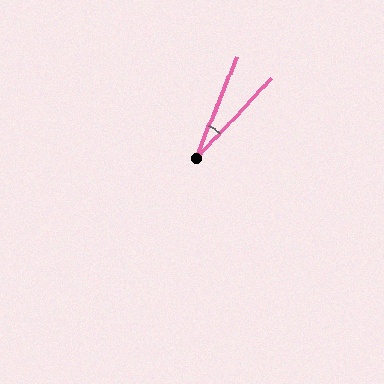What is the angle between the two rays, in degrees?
Approximately 21 degrees.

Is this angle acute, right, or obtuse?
It is acute.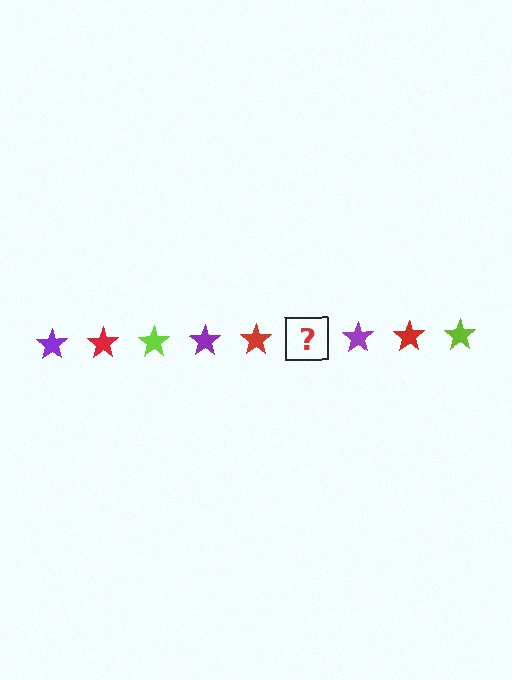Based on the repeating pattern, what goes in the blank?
The blank should be a lime star.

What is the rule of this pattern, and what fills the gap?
The rule is that the pattern cycles through purple, red, lime stars. The gap should be filled with a lime star.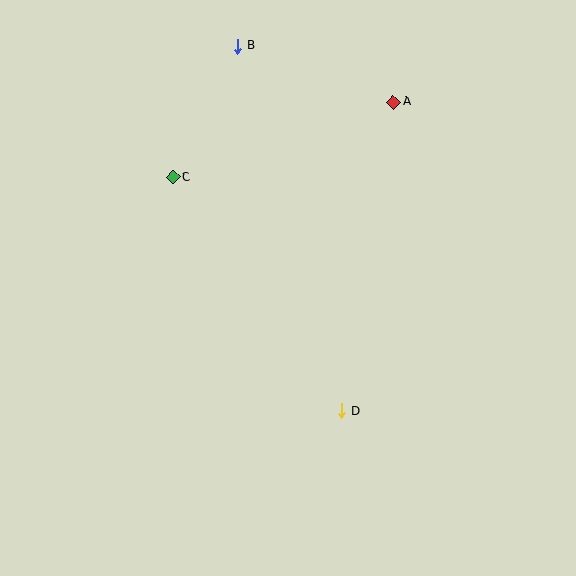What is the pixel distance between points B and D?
The distance between B and D is 380 pixels.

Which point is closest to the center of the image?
Point D at (341, 411) is closest to the center.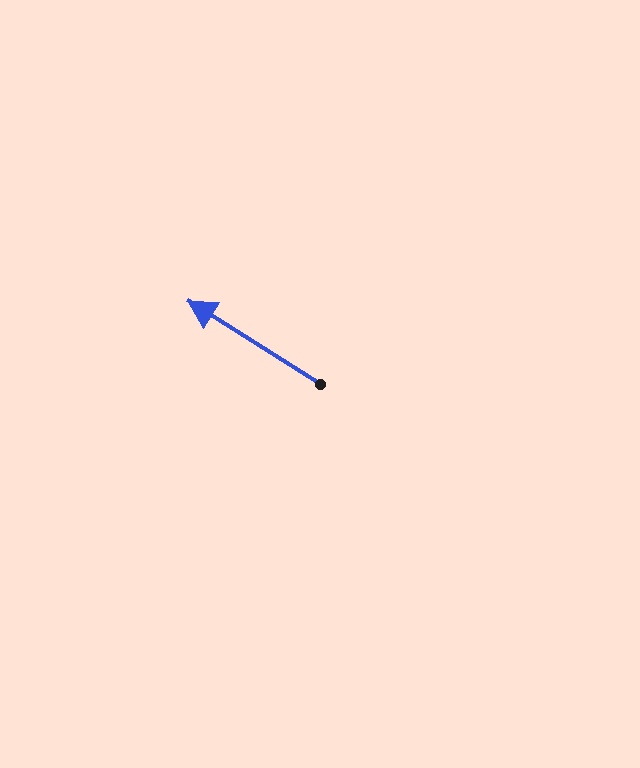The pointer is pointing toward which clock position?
Roughly 10 o'clock.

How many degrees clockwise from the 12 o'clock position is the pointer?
Approximately 302 degrees.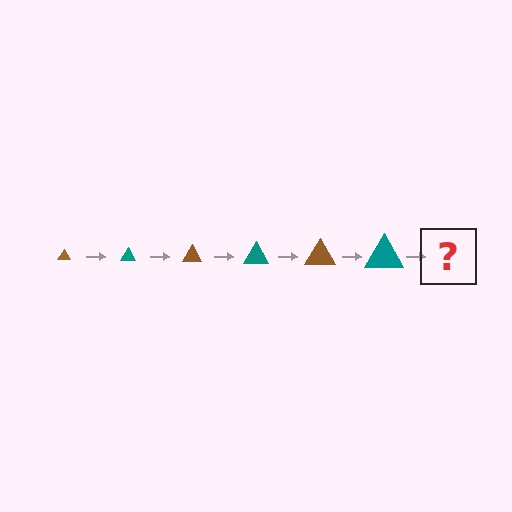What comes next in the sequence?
The next element should be a brown triangle, larger than the previous one.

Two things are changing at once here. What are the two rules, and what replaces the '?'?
The two rules are that the triangle grows larger each step and the color cycles through brown and teal. The '?' should be a brown triangle, larger than the previous one.